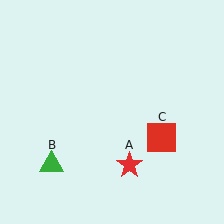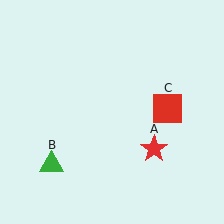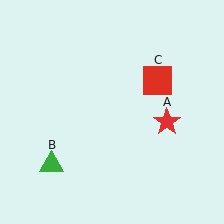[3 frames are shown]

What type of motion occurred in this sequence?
The red star (object A), red square (object C) rotated counterclockwise around the center of the scene.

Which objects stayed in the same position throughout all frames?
Green triangle (object B) remained stationary.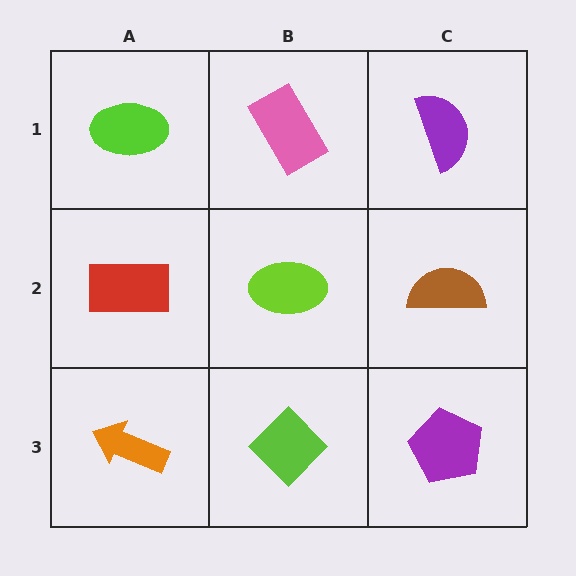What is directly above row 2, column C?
A purple semicircle.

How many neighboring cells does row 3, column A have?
2.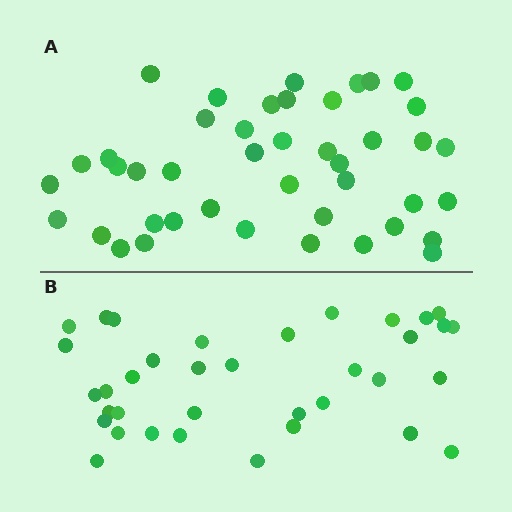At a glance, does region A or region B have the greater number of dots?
Region A (the top region) has more dots.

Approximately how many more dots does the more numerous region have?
Region A has roughly 8 or so more dots than region B.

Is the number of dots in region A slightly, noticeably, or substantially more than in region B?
Region A has only slightly more — the two regions are fairly close. The ratio is roughly 1.2 to 1.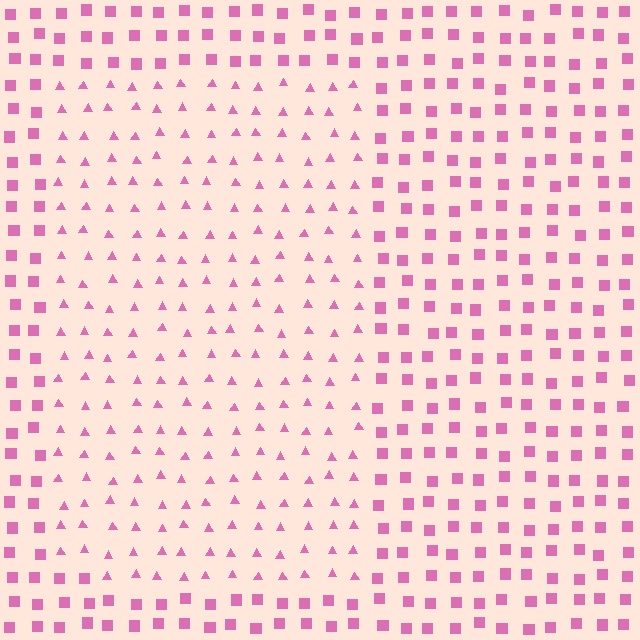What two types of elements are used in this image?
The image uses triangles inside the rectangle region and squares outside it.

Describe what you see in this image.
The image is filled with small pink elements arranged in a uniform grid. A rectangle-shaped region contains triangles, while the surrounding area contains squares. The boundary is defined purely by the change in element shape.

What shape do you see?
I see a rectangle.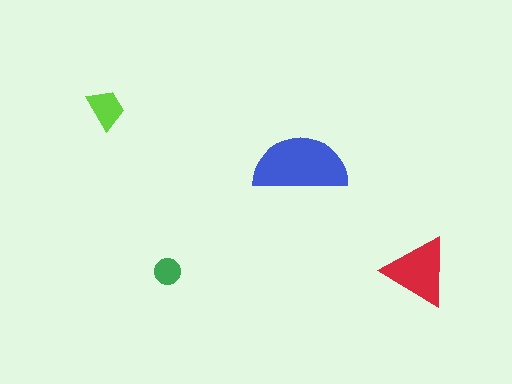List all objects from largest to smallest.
The blue semicircle, the red triangle, the lime trapezoid, the green circle.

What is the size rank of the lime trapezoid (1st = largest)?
3rd.